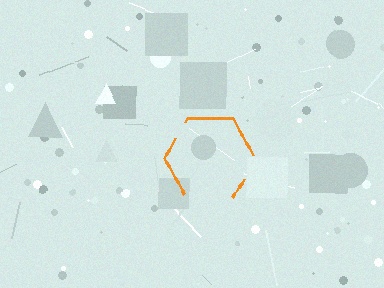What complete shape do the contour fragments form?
The contour fragments form a hexagon.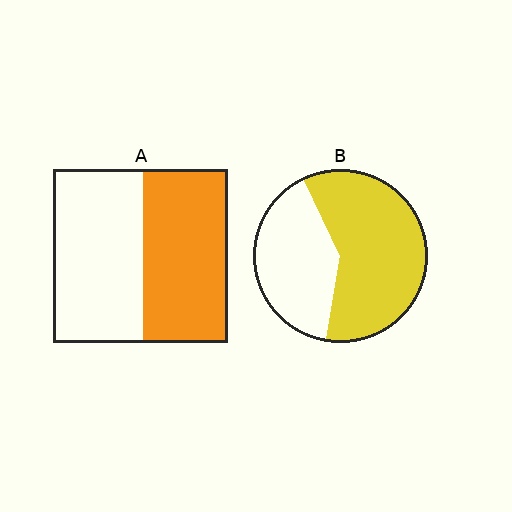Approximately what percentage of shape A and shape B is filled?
A is approximately 50% and B is approximately 60%.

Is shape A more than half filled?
Roughly half.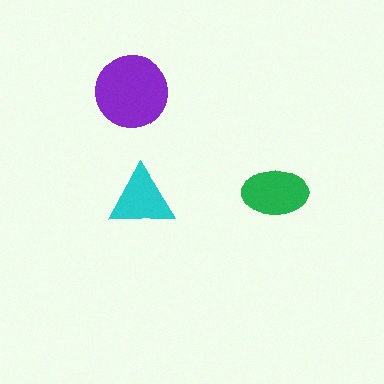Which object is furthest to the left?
The purple circle is leftmost.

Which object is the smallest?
The cyan triangle.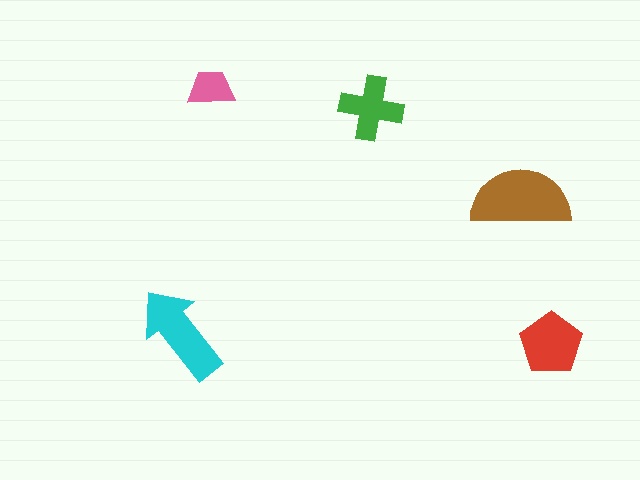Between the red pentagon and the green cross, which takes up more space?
The red pentagon.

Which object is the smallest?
The pink trapezoid.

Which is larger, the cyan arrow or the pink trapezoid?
The cyan arrow.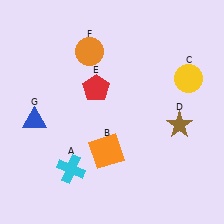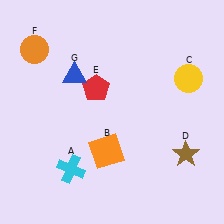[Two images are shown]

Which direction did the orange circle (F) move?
The orange circle (F) moved left.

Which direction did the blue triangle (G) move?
The blue triangle (G) moved up.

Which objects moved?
The objects that moved are: the brown star (D), the orange circle (F), the blue triangle (G).